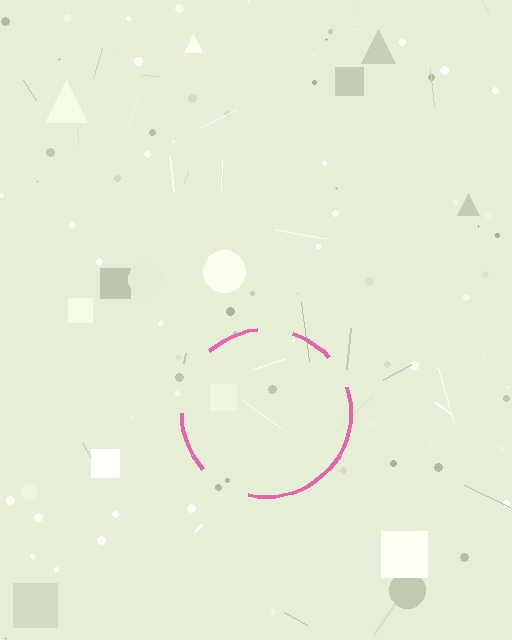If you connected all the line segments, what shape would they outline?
They would outline a circle.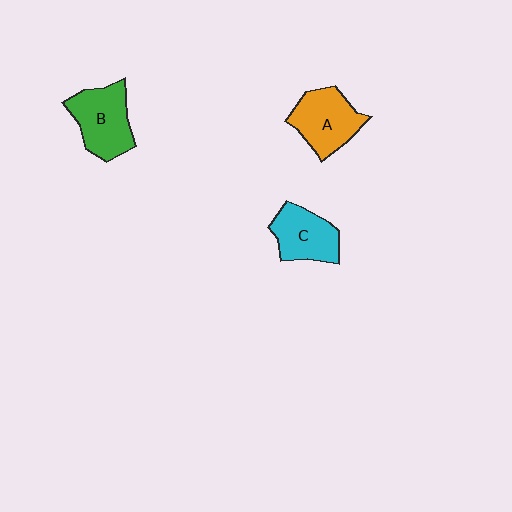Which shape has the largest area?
Shape B (green).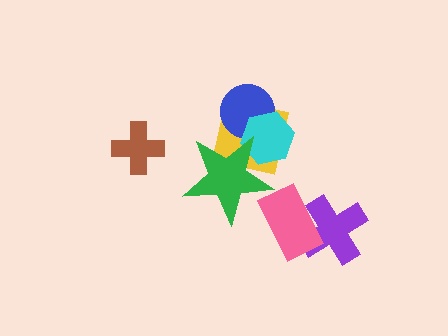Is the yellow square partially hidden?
Yes, it is partially covered by another shape.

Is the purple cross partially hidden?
Yes, it is partially covered by another shape.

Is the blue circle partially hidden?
Yes, it is partially covered by another shape.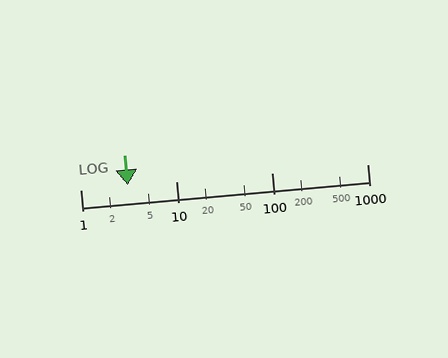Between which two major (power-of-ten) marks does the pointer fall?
The pointer is between 1 and 10.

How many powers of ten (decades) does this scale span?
The scale spans 3 decades, from 1 to 1000.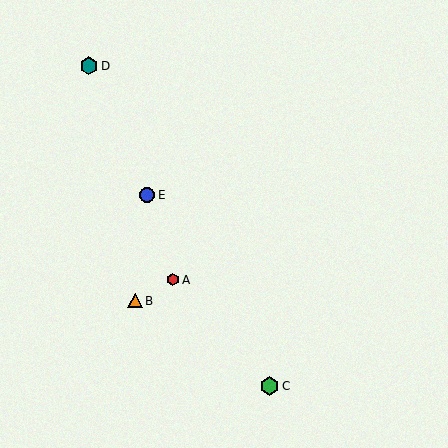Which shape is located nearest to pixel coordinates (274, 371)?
The green hexagon (labeled C) at (270, 386) is nearest to that location.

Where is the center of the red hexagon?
The center of the red hexagon is at (173, 280).